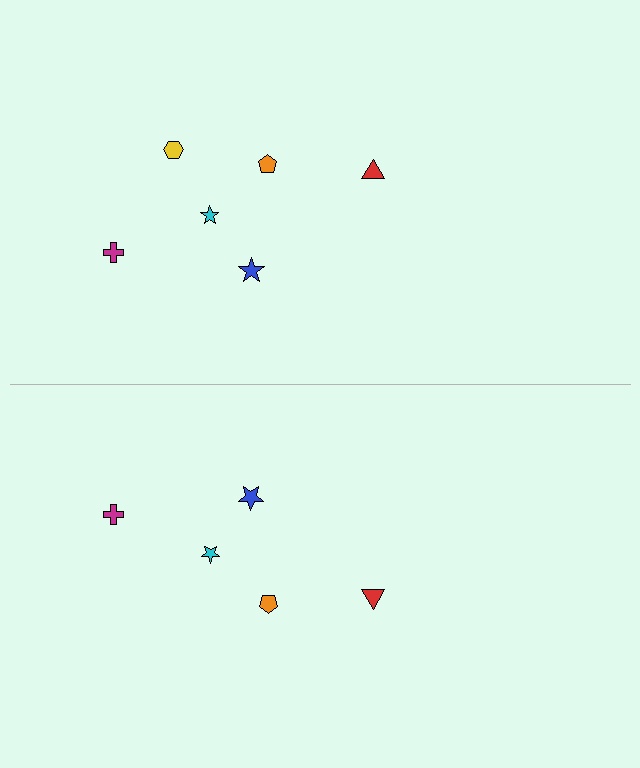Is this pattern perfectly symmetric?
No, the pattern is not perfectly symmetric. A yellow hexagon is missing from the bottom side.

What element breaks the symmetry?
A yellow hexagon is missing from the bottom side.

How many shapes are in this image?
There are 11 shapes in this image.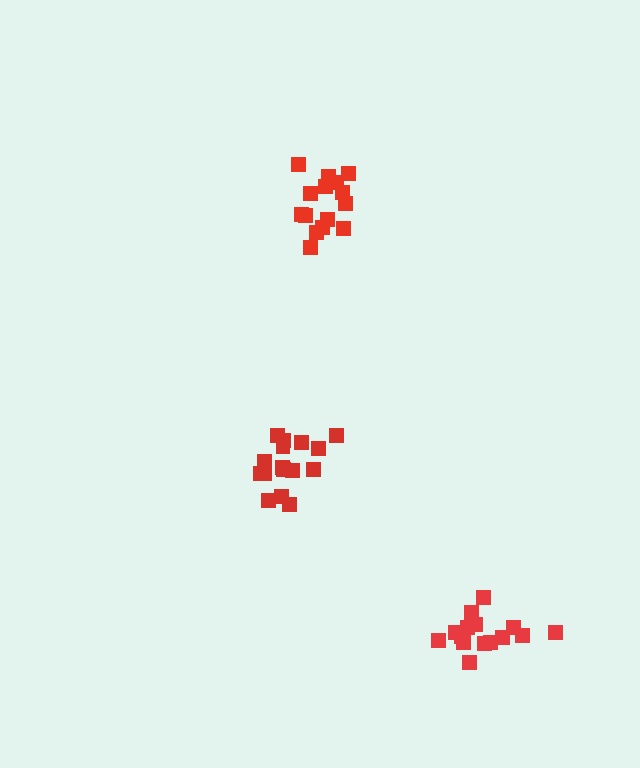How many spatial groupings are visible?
There are 3 spatial groupings.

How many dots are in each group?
Group 1: 15 dots, Group 2: 16 dots, Group 3: 15 dots (46 total).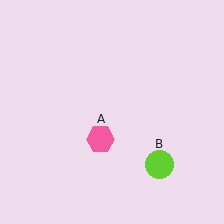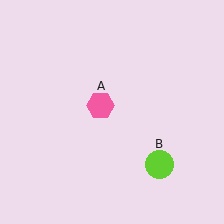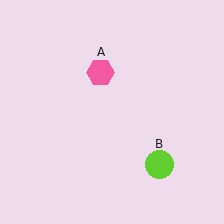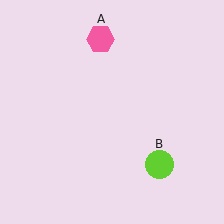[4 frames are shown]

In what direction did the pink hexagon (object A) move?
The pink hexagon (object A) moved up.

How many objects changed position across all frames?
1 object changed position: pink hexagon (object A).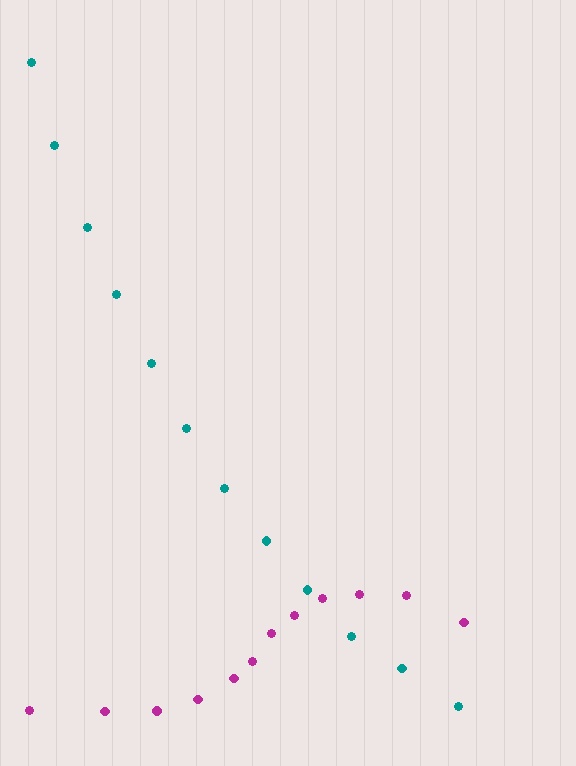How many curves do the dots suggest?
There are 2 distinct paths.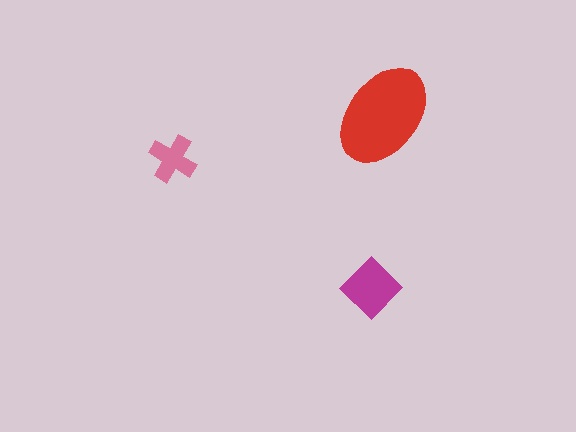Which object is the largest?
The red ellipse.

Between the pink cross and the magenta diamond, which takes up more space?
The magenta diamond.